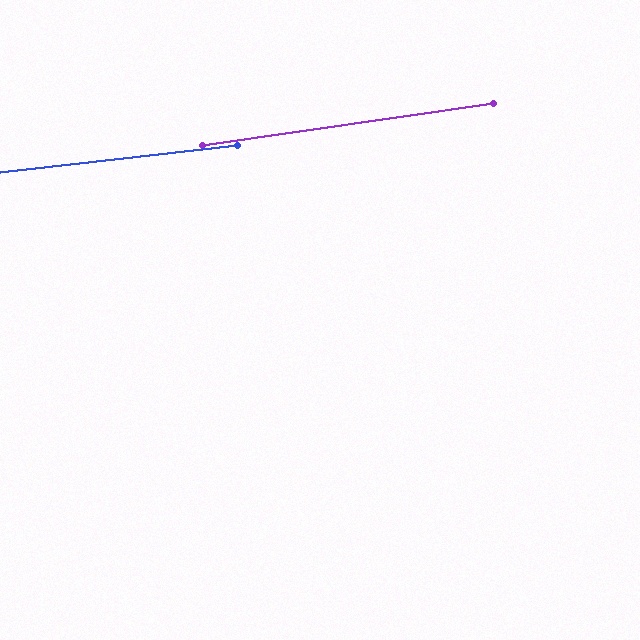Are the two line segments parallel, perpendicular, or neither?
Parallel — their directions differ by only 1.7°.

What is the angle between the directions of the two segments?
Approximately 2 degrees.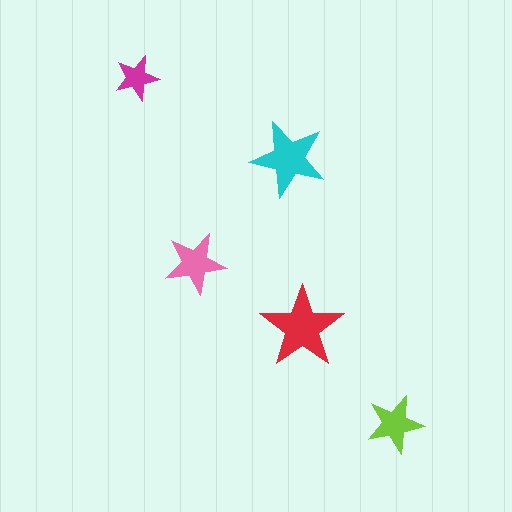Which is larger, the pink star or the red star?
The red one.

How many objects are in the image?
There are 5 objects in the image.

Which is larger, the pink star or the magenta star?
The pink one.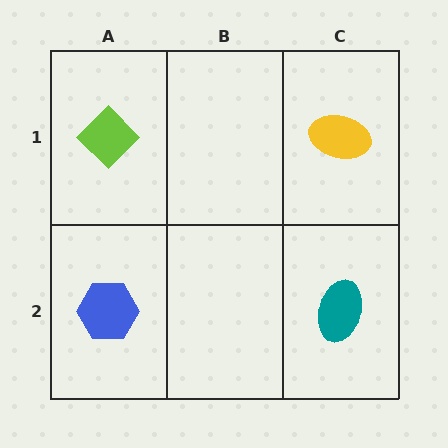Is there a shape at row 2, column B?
No, that cell is empty.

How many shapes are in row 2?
2 shapes.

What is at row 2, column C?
A teal ellipse.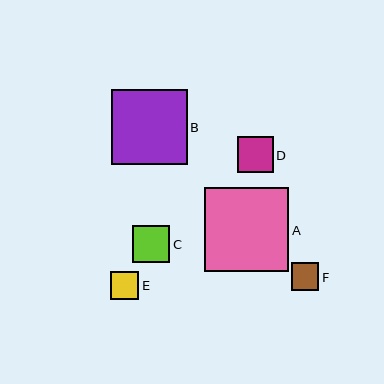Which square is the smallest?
Square F is the smallest with a size of approximately 28 pixels.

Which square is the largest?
Square A is the largest with a size of approximately 84 pixels.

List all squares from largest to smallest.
From largest to smallest: A, B, C, D, E, F.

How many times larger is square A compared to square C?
Square A is approximately 2.3 times the size of square C.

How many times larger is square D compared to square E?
Square D is approximately 1.3 times the size of square E.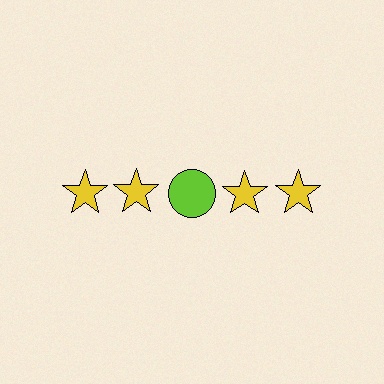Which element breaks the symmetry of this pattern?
The lime circle in the top row, center column breaks the symmetry. All other shapes are yellow stars.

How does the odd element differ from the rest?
It differs in both color (lime instead of yellow) and shape (circle instead of star).